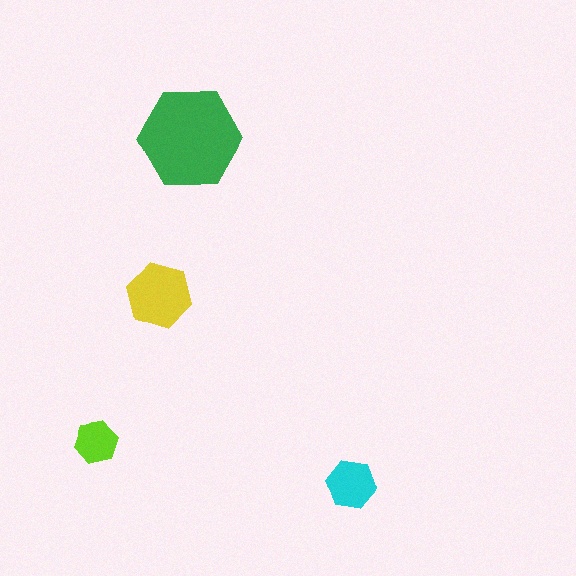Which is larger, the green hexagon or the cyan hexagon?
The green one.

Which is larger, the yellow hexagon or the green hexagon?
The green one.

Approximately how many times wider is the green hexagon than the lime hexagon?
About 2.5 times wider.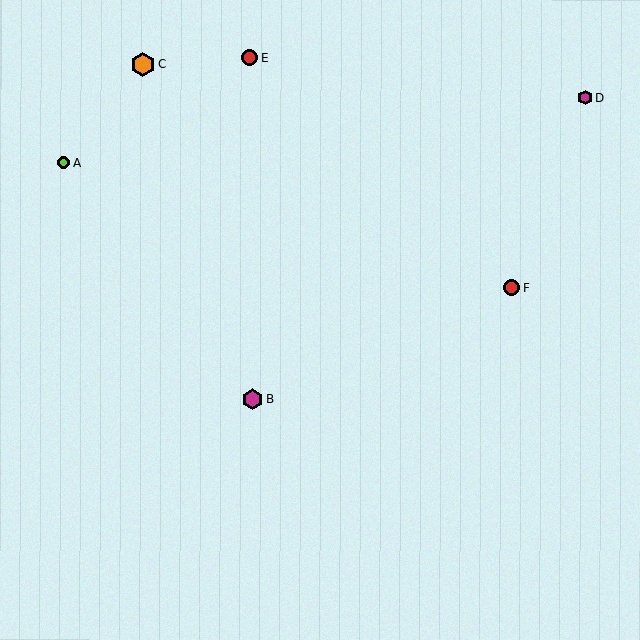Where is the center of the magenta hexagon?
The center of the magenta hexagon is at (253, 399).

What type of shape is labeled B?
Shape B is a magenta hexagon.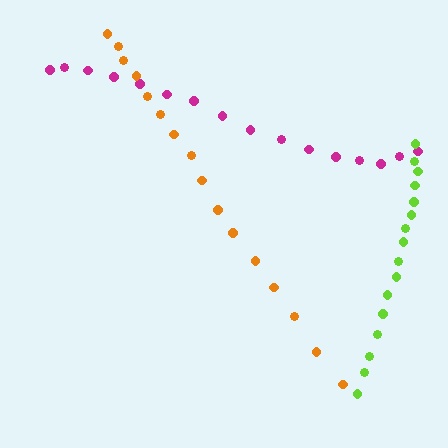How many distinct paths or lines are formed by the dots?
There are 3 distinct paths.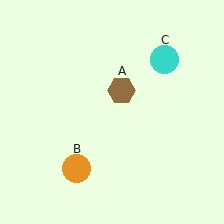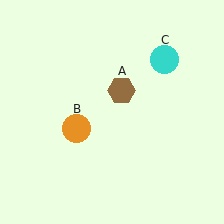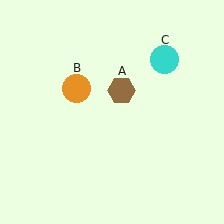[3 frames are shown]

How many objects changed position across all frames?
1 object changed position: orange circle (object B).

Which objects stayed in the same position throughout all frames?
Brown hexagon (object A) and cyan circle (object C) remained stationary.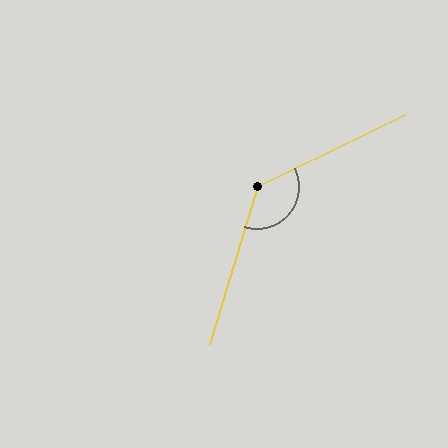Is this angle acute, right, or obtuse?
It is obtuse.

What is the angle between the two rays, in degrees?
Approximately 133 degrees.